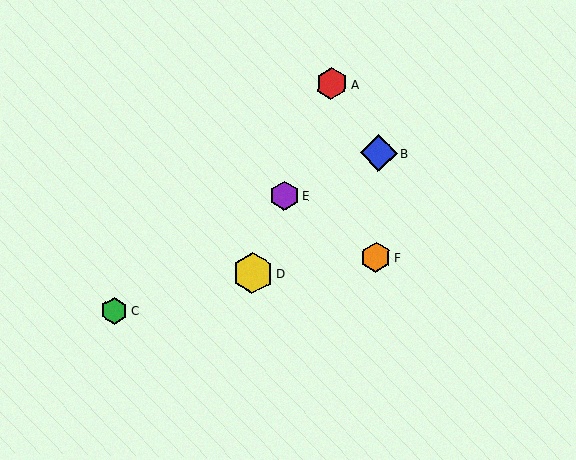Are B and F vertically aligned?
Yes, both are at x≈379.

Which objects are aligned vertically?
Objects B, F are aligned vertically.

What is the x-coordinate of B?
Object B is at x≈379.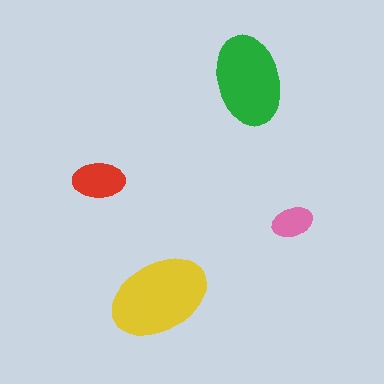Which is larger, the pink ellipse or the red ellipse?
The red one.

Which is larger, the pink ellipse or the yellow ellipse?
The yellow one.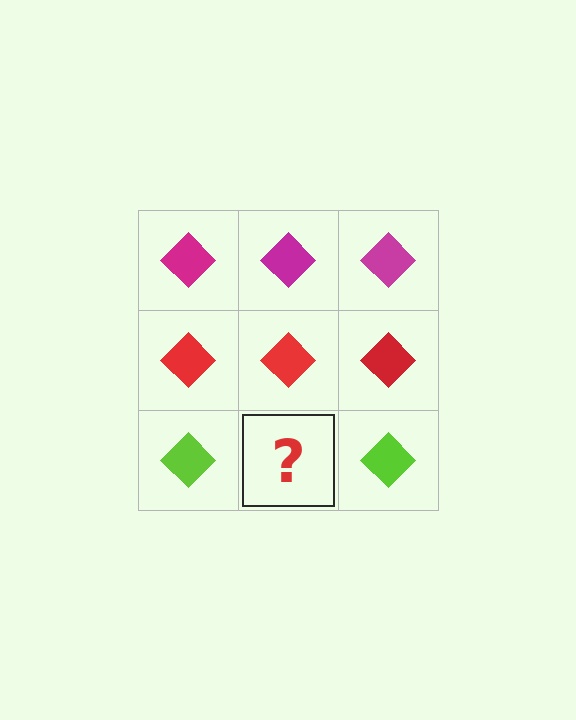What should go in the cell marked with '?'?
The missing cell should contain a lime diamond.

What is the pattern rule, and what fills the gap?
The rule is that each row has a consistent color. The gap should be filled with a lime diamond.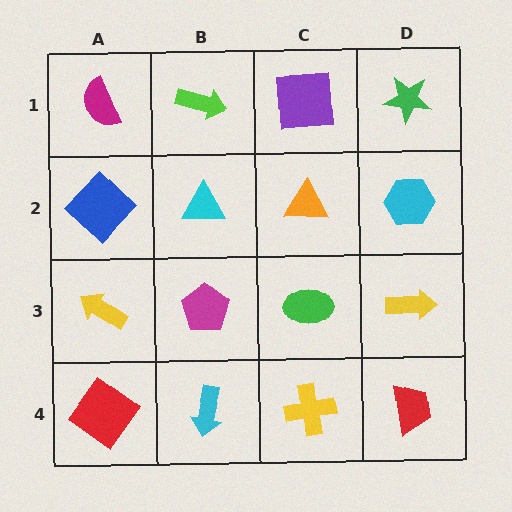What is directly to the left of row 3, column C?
A magenta pentagon.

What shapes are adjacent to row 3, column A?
A blue diamond (row 2, column A), a red diamond (row 4, column A), a magenta pentagon (row 3, column B).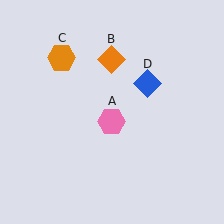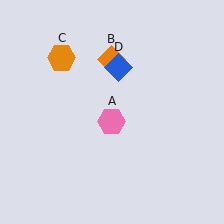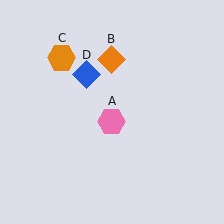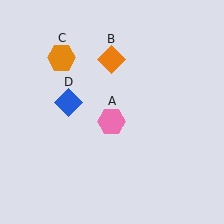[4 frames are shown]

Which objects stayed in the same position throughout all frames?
Pink hexagon (object A) and orange diamond (object B) and orange hexagon (object C) remained stationary.